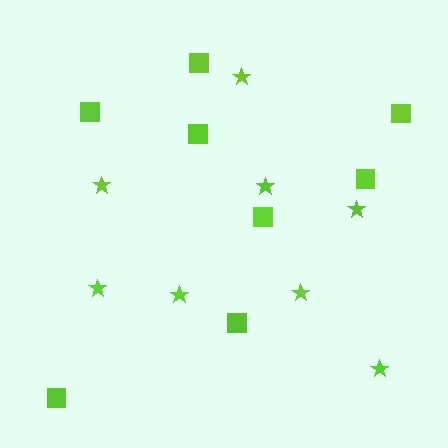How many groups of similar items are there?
There are 2 groups: one group of stars (8) and one group of squares (8).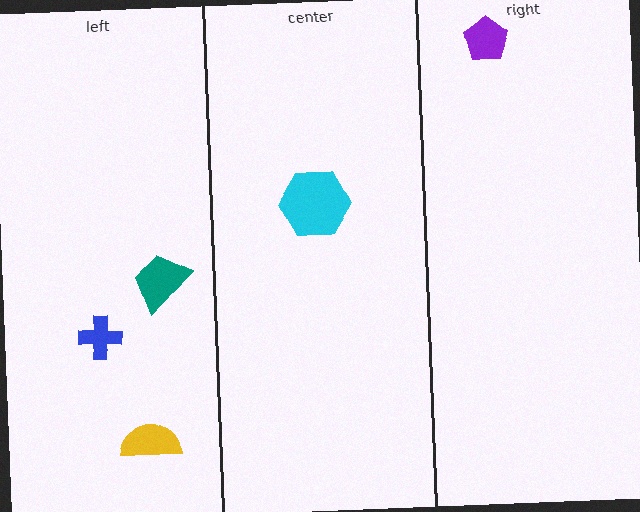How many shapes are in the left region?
3.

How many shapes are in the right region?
1.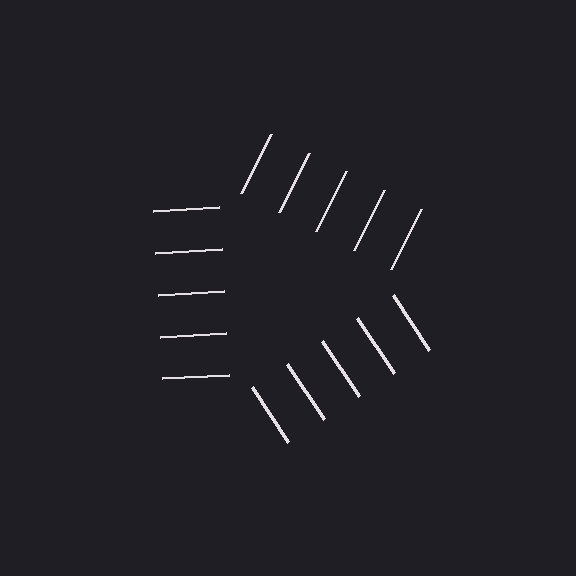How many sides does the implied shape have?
3 sides — the line-ends trace a triangle.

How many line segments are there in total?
15 — 5 along each of the 3 edges.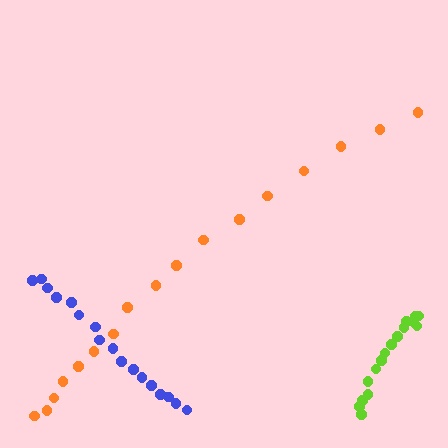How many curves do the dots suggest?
There are 3 distinct paths.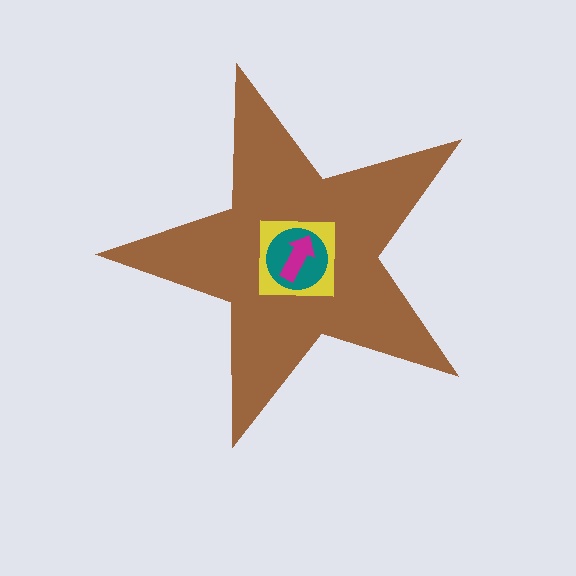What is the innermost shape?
The magenta arrow.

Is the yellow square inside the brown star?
Yes.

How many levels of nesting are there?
4.